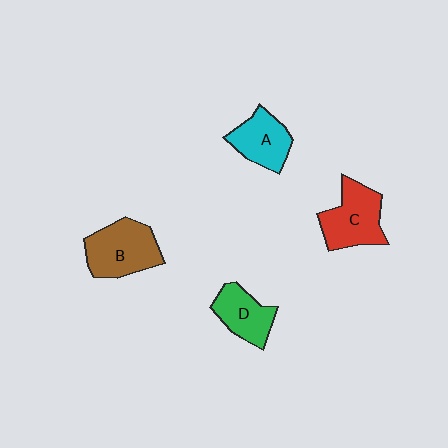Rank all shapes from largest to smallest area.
From largest to smallest: B (brown), C (red), A (cyan), D (green).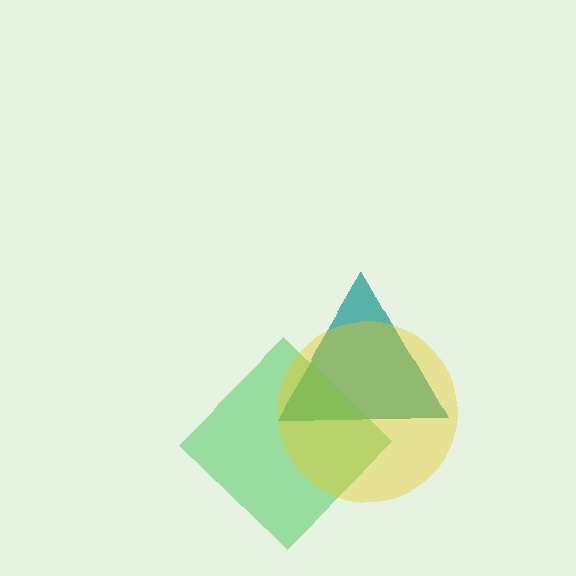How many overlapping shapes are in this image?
There are 3 overlapping shapes in the image.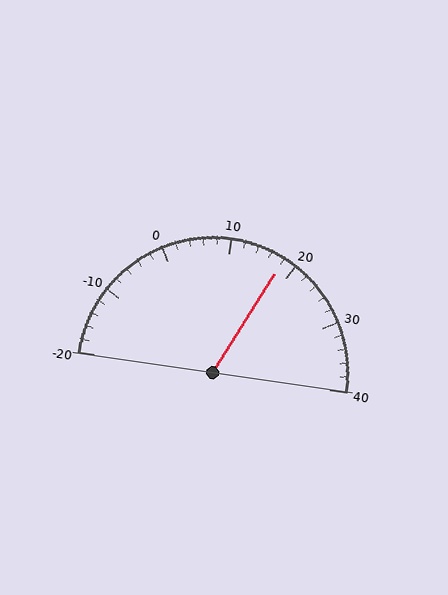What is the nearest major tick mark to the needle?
The nearest major tick mark is 20.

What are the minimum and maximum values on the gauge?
The gauge ranges from -20 to 40.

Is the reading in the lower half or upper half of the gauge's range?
The reading is in the upper half of the range (-20 to 40).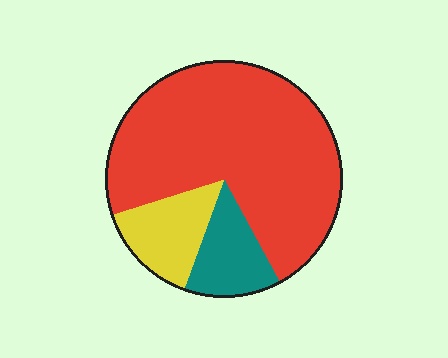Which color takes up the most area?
Red, at roughly 70%.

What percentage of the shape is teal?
Teal covers 13% of the shape.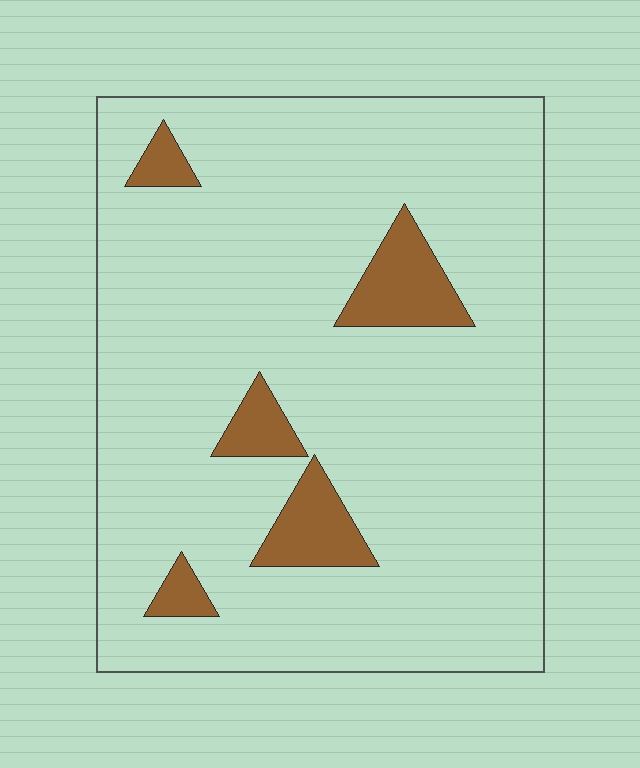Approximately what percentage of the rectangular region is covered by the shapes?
Approximately 10%.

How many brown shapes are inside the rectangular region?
5.